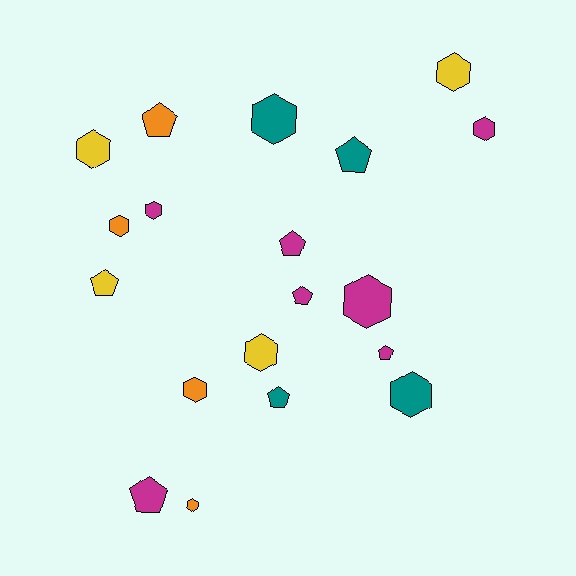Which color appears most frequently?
Magenta, with 7 objects.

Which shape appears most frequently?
Hexagon, with 11 objects.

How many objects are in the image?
There are 19 objects.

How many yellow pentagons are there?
There is 1 yellow pentagon.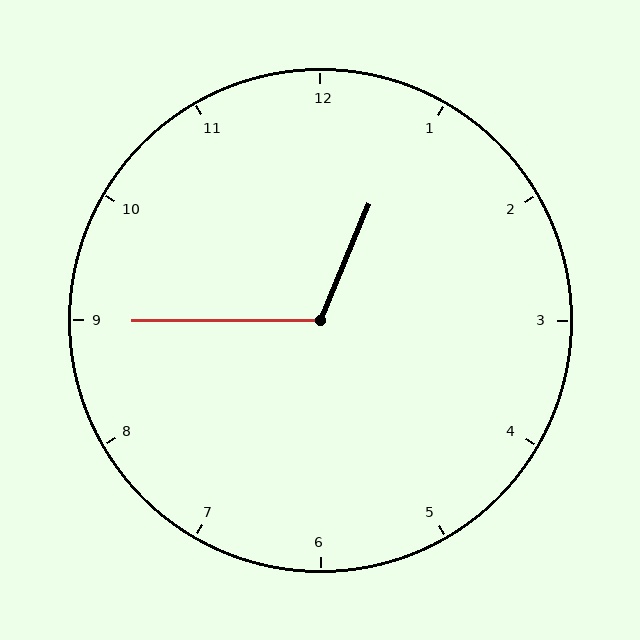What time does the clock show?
12:45.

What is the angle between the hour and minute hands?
Approximately 112 degrees.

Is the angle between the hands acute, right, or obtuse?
It is obtuse.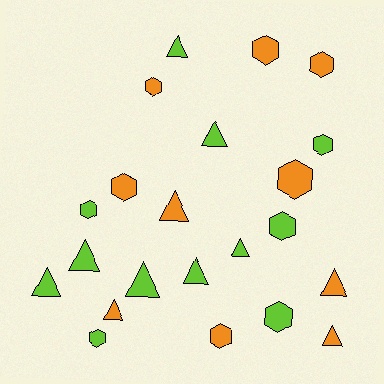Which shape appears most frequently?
Hexagon, with 11 objects.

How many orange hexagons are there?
There are 6 orange hexagons.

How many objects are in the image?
There are 22 objects.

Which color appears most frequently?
Lime, with 12 objects.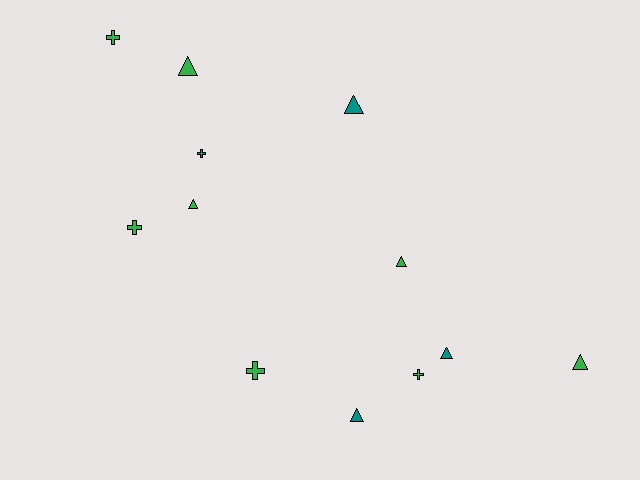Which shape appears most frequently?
Triangle, with 7 objects.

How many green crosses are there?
There are 4 green crosses.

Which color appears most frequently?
Green, with 8 objects.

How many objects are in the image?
There are 12 objects.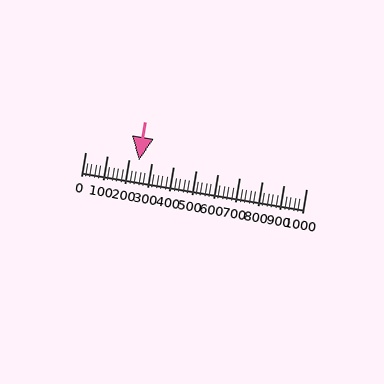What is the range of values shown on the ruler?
The ruler shows values from 0 to 1000.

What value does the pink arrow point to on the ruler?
The pink arrow points to approximately 244.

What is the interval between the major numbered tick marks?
The major tick marks are spaced 100 units apart.